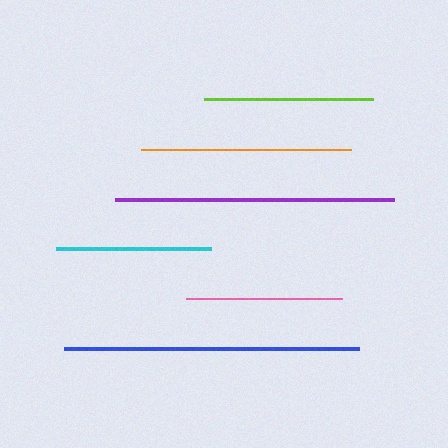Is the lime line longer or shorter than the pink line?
The lime line is longer than the pink line.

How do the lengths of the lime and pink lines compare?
The lime and pink lines are approximately the same length.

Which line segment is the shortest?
The pink line is the shortest at approximately 156 pixels.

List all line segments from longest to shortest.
From longest to shortest: blue, purple, orange, lime, cyan, pink.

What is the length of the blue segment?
The blue segment is approximately 295 pixels long.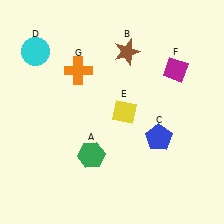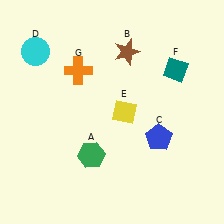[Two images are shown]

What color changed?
The diamond (F) changed from magenta in Image 1 to teal in Image 2.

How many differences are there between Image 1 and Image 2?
There is 1 difference between the two images.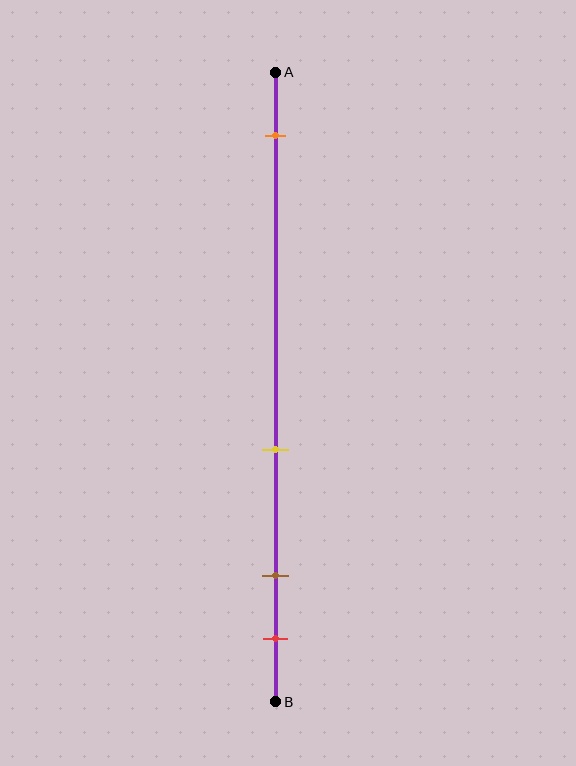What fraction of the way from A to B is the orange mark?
The orange mark is approximately 10% (0.1) of the way from A to B.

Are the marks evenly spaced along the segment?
No, the marks are not evenly spaced.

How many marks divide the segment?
There are 4 marks dividing the segment.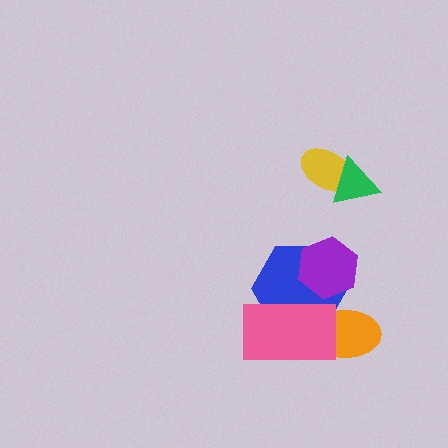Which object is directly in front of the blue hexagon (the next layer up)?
The orange ellipse is directly in front of the blue hexagon.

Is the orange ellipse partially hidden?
Yes, it is partially covered by another shape.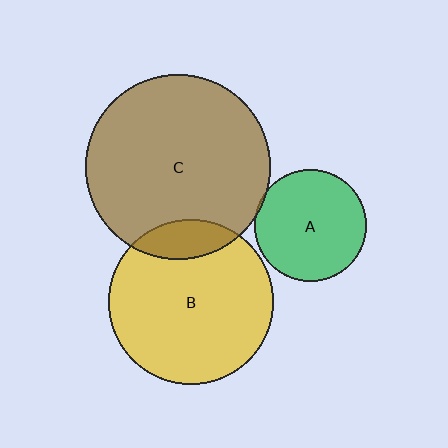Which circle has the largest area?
Circle C (brown).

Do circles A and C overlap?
Yes.